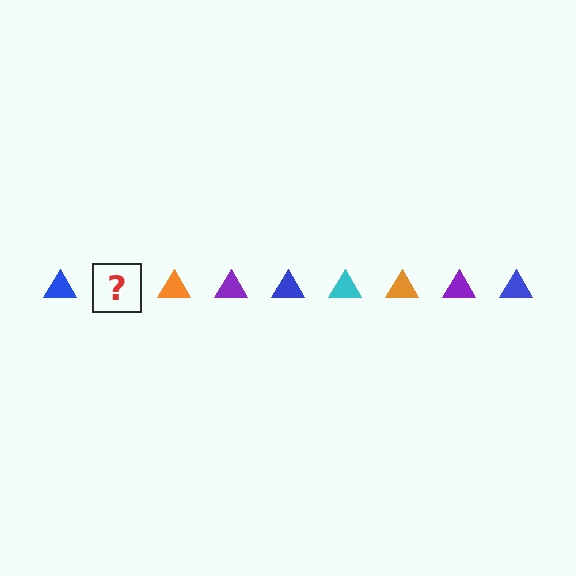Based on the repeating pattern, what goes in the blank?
The blank should be a cyan triangle.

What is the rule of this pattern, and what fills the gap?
The rule is that the pattern cycles through blue, cyan, orange, purple triangles. The gap should be filled with a cyan triangle.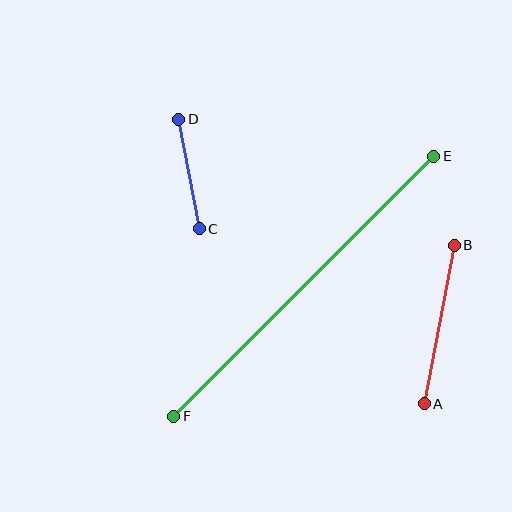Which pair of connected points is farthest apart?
Points E and F are farthest apart.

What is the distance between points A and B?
The distance is approximately 161 pixels.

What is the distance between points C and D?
The distance is approximately 111 pixels.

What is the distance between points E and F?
The distance is approximately 368 pixels.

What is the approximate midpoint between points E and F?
The midpoint is at approximately (304, 286) pixels.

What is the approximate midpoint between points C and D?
The midpoint is at approximately (189, 174) pixels.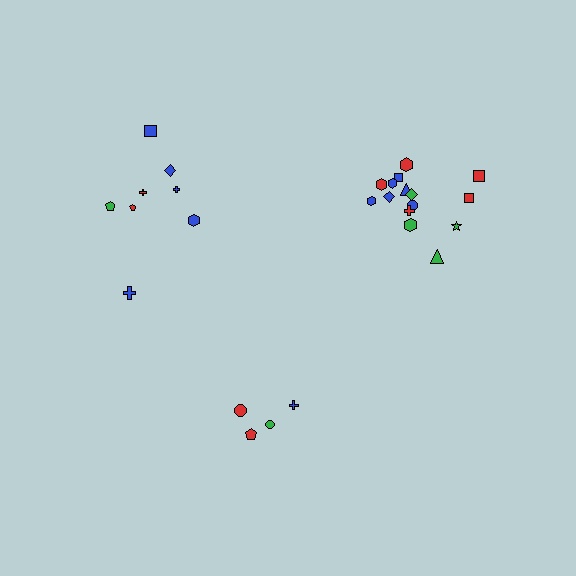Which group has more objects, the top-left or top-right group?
The top-right group.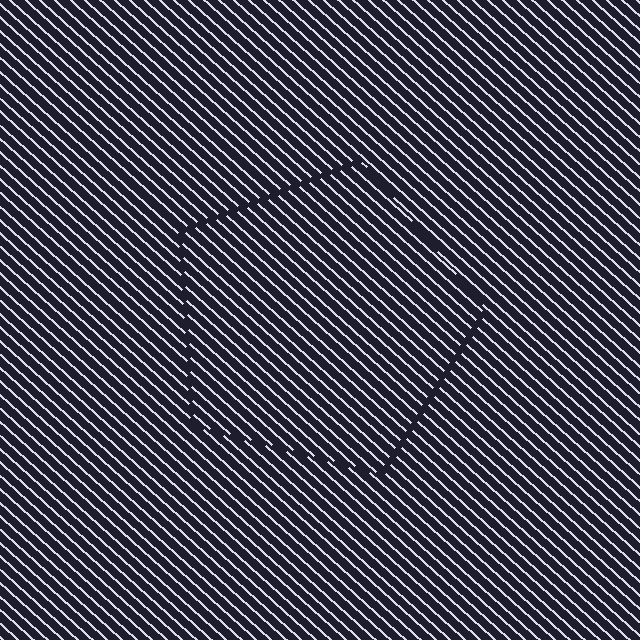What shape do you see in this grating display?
An illusory pentagon. The interior of the shape contains the same grating, shifted by half a period — the contour is defined by the phase discontinuity where line-ends from the inner and outer gratings abut.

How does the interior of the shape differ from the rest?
The interior of the shape contains the same grating, shifted by half a period — the contour is defined by the phase discontinuity where line-ends from the inner and outer gratings abut.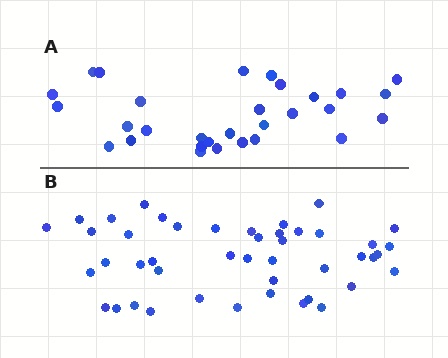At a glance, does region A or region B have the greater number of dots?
Region B (the bottom region) has more dots.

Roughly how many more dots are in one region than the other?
Region B has approximately 15 more dots than region A.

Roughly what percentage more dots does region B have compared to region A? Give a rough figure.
About 50% more.